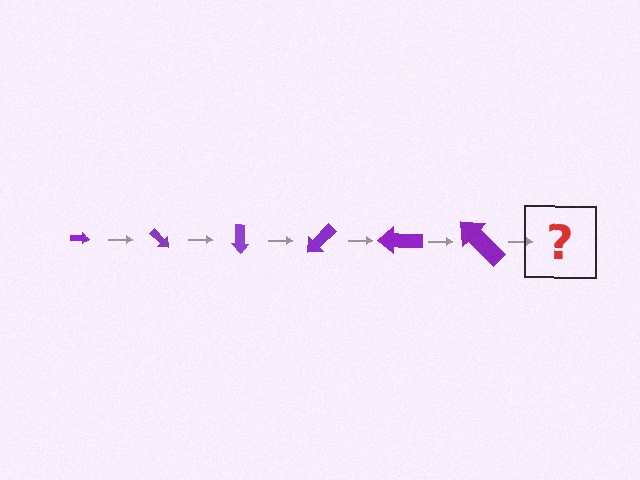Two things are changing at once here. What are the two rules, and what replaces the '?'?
The two rules are that the arrow grows larger each step and it rotates 45 degrees each step. The '?' should be an arrow, larger than the previous one and rotated 270 degrees from the start.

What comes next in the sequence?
The next element should be an arrow, larger than the previous one and rotated 270 degrees from the start.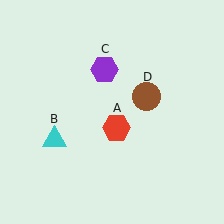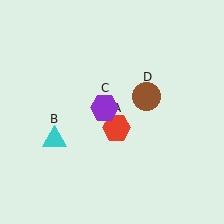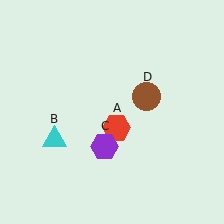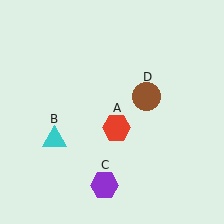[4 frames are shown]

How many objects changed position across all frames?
1 object changed position: purple hexagon (object C).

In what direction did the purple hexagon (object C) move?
The purple hexagon (object C) moved down.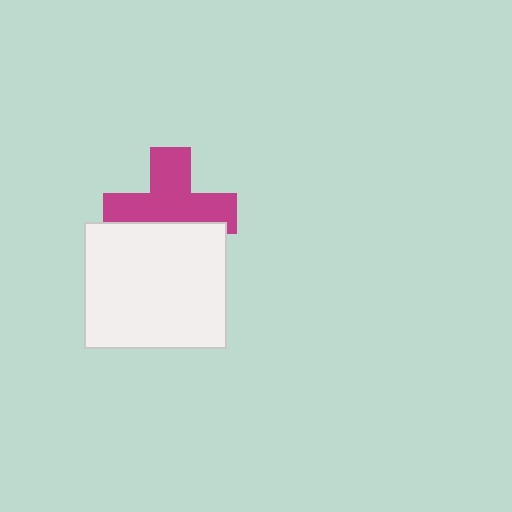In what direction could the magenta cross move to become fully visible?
The magenta cross could move up. That would shift it out from behind the white rectangle entirely.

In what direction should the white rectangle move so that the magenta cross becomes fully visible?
The white rectangle should move down. That is the shortest direction to clear the overlap and leave the magenta cross fully visible.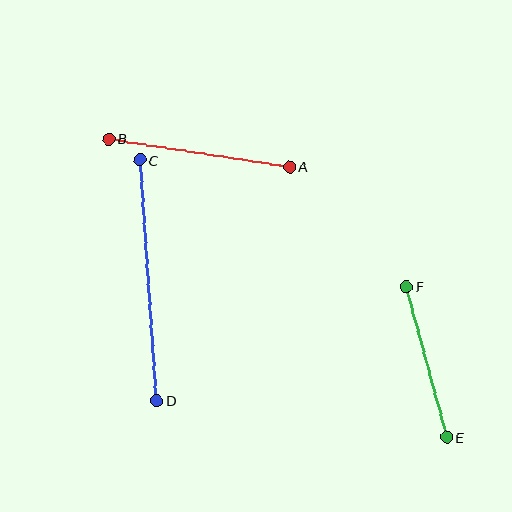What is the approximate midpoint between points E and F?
The midpoint is at approximately (427, 362) pixels.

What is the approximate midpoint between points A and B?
The midpoint is at approximately (199, 153) pixels.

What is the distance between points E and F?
The distance is approximately 156 pixels.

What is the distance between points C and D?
The distance is approximately 241 pixels.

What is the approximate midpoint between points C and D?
The midpoint is at approximately (148, 280) pixels.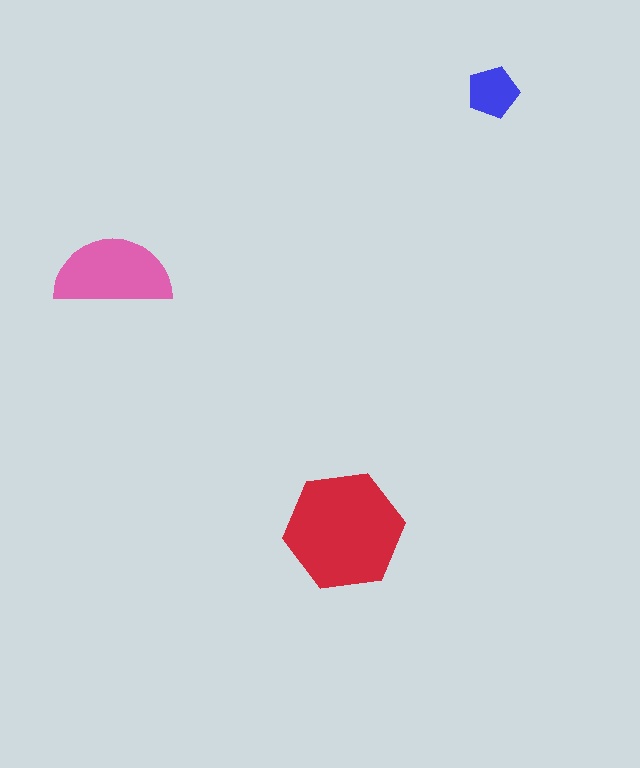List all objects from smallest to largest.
The blue pentagon, the pink semicircle, the red hexagon.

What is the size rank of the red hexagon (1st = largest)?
1st.